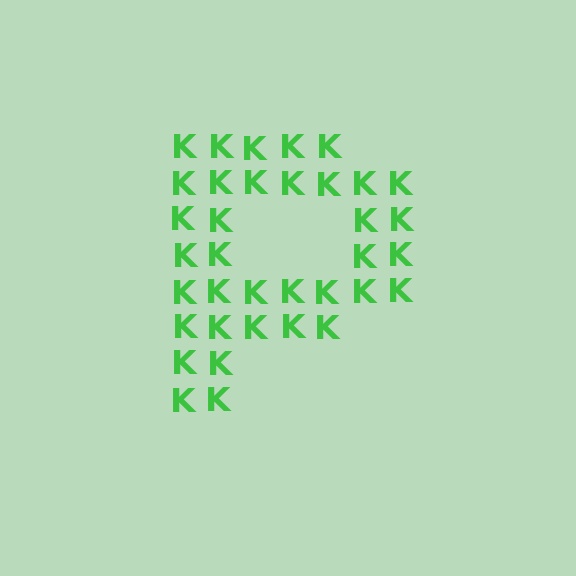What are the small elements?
The small elements are letter K's.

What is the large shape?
The large shape is the letter P.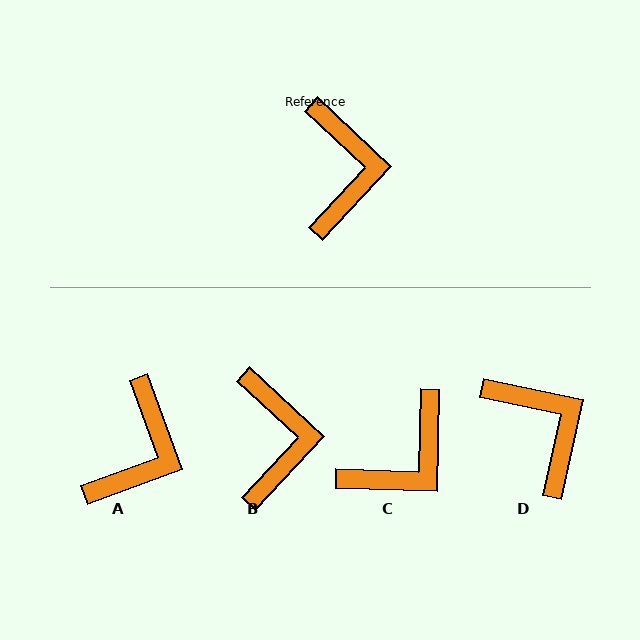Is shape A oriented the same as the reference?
No, it is off by about 27 degrees.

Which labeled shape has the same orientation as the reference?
B.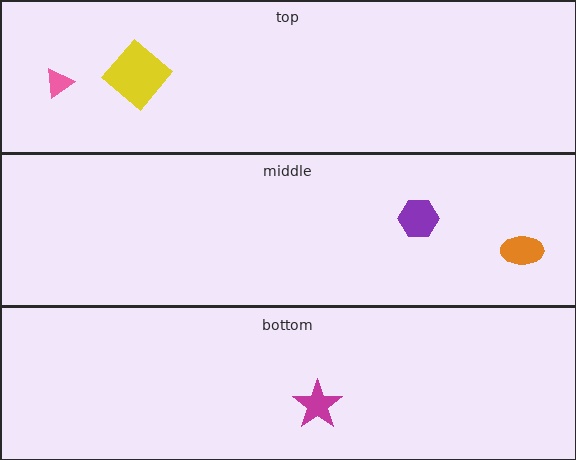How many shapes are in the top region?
2.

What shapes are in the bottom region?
The magenta star.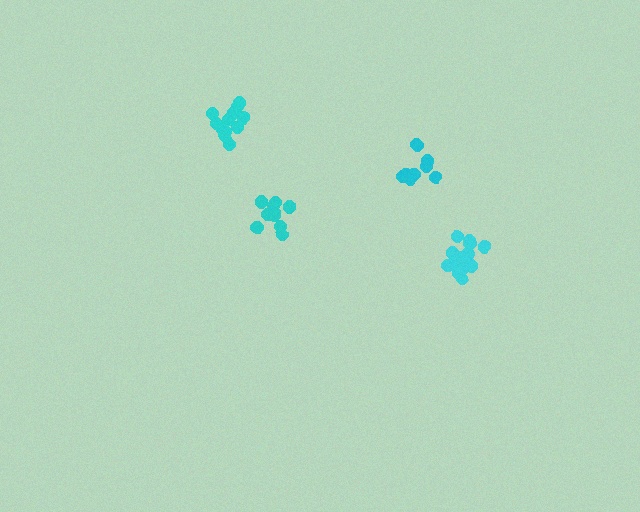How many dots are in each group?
Group 1: 12 dots, Group 2: 11 dots, Group 3: 14 dots, Group 4: 10 dots (47 total).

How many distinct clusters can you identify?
There are 4 distinct clusters.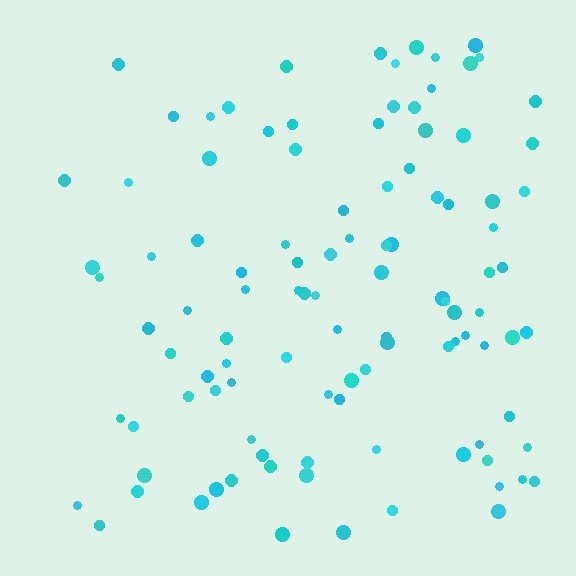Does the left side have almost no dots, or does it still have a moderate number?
Still a moderate number, just noticeably fewer than the right.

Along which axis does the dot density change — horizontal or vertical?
Horizontal.